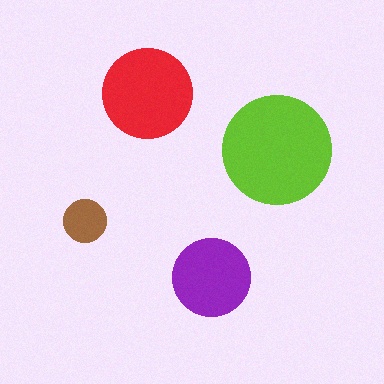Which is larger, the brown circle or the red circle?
The red one.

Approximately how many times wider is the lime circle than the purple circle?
About 1.5 times wider.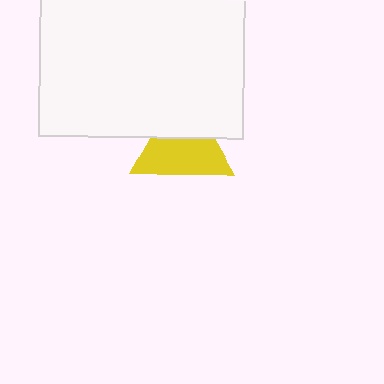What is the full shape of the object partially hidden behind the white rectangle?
The partially hidden object is a yellow triangle.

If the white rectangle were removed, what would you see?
You would see the complete yellow triangle.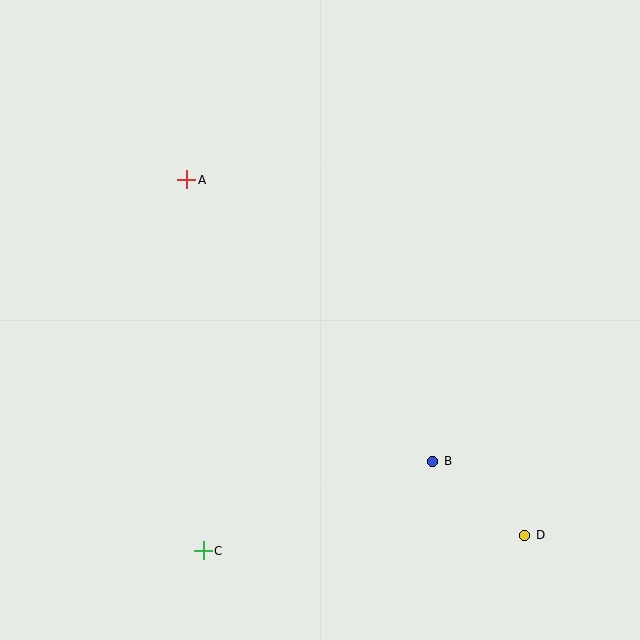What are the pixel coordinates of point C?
Point C is at (203, 551).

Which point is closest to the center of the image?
Point B at (433, 461) is closest to the center.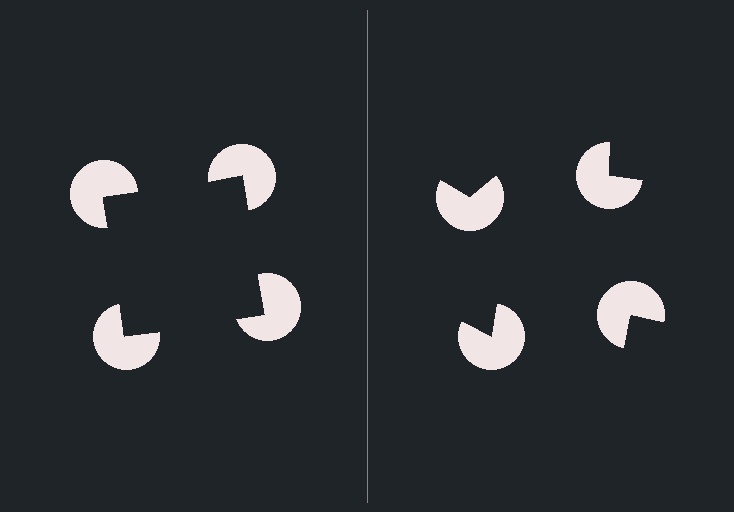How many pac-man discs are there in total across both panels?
8 — 4 on each side.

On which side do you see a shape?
An illusory square appears on the left side. On the right side the wedge cuts are rotated, so no coherent shape forms.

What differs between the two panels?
The pac-man discs are positioned identically on both sides; only the wedge orientations differ. On the left they align to a square; on the right they are misaligned.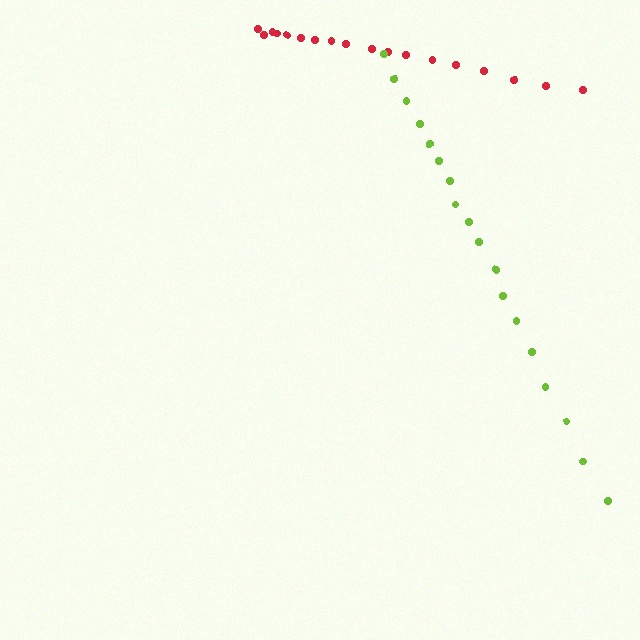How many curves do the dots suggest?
There are 2 distinct paths.